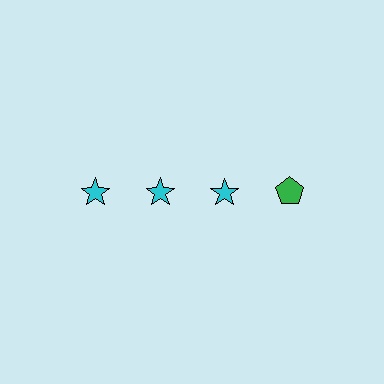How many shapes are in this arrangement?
There are 4 shapes arranged in a grid pattern.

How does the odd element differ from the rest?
It differs in both color (green instead of cyan) and shape (pentagon instead of star).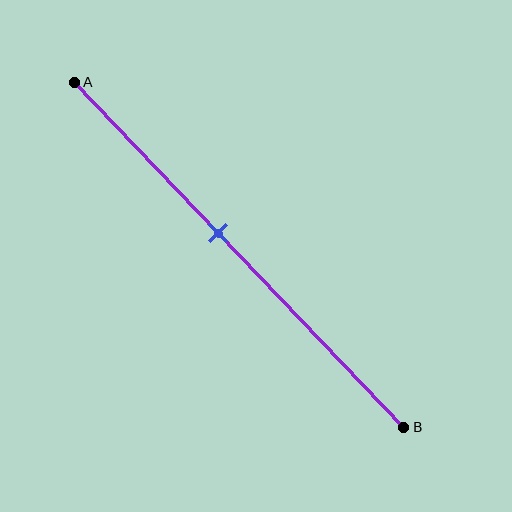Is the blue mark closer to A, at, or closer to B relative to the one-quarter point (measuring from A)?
The blue mark is closer to point B than the one-quarter point of segment AB.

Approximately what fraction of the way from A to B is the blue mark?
The blue mark is approximately 45% of the way from A to B.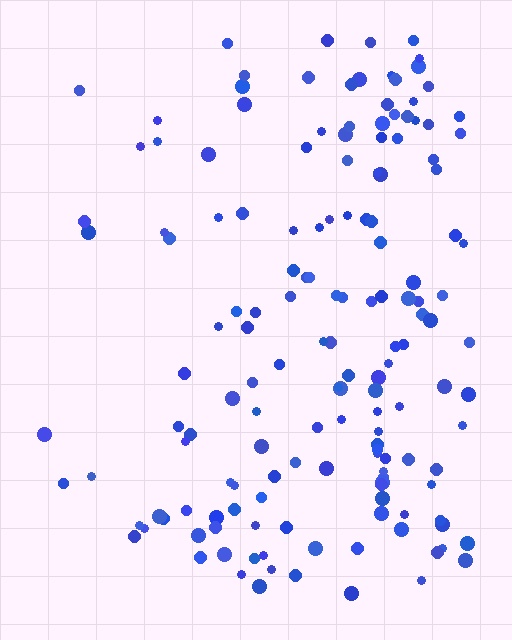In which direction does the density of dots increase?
From left to right, with the right side densest.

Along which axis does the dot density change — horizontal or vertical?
Horizontal.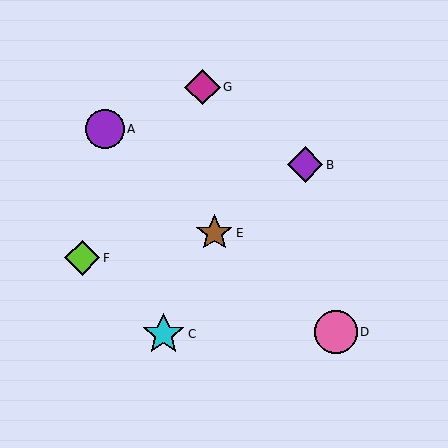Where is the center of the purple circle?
The center of the purple circle is at (105, 129).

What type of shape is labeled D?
Shape D is a pink circle.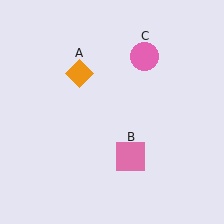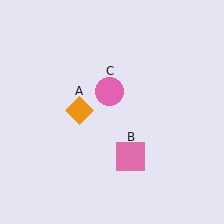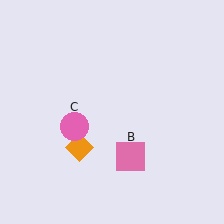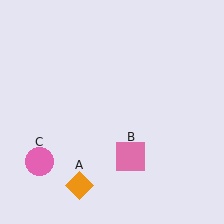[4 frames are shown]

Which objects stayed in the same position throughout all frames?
Pink square (object B) remained stationary.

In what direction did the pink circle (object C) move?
The pink circle (object C) moved down and to the left.